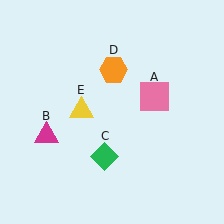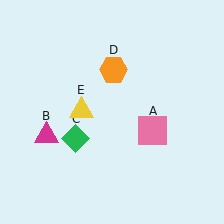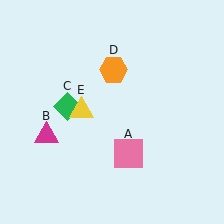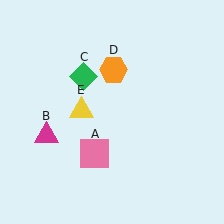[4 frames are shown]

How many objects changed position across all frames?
2 objects changed position: pink square (object A), green diamond (object C).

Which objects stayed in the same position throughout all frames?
Magenta triangle (object B) and orange hexagon (object D) and yellow triangle (object E) remained stationary.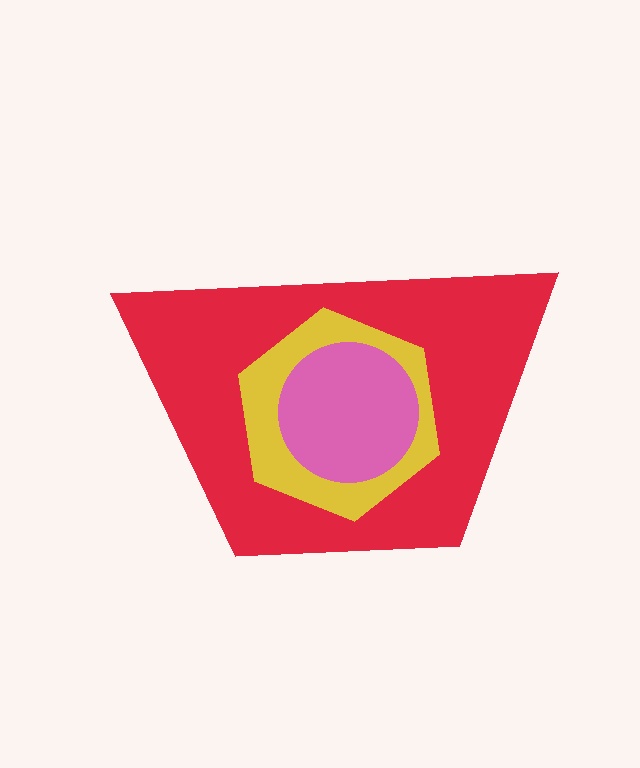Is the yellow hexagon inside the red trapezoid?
Yes.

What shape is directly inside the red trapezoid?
The yellow hexagon.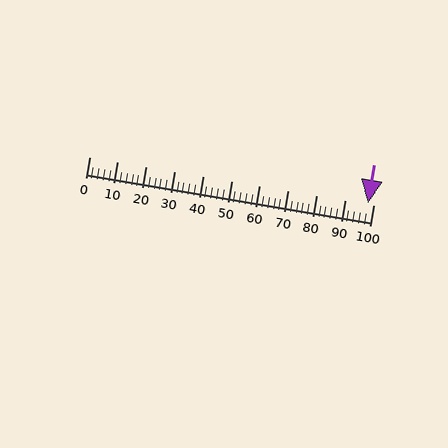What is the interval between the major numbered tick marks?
The major tick marks are spaced 10 units apart.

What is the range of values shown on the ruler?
The ruler shows values from 0 to 100.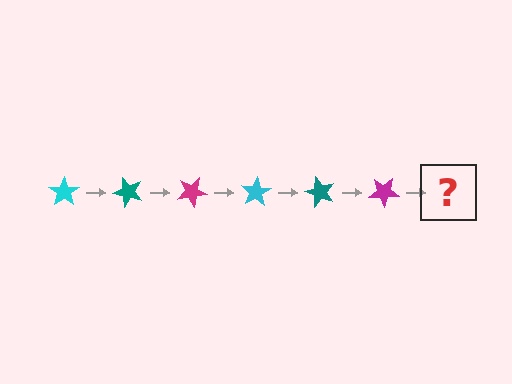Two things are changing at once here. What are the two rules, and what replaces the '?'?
The two rules are that it rotates 50 degrees each step and the color cycles through cyan, teal, and magenta. The '?' should be a cyan star, rotated 300 degrees from the start.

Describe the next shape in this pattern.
It should be a cyan star, rotated 300 degrees from the start.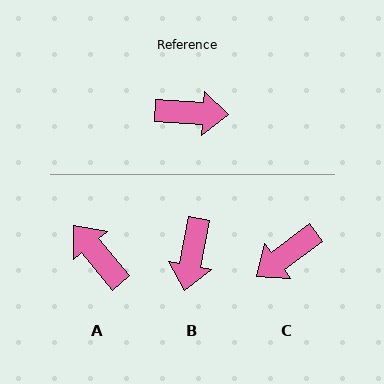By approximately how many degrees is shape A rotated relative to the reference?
Approximately 133 degrees counter-clockwise.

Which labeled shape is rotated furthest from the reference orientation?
C, about 140 degrees away.